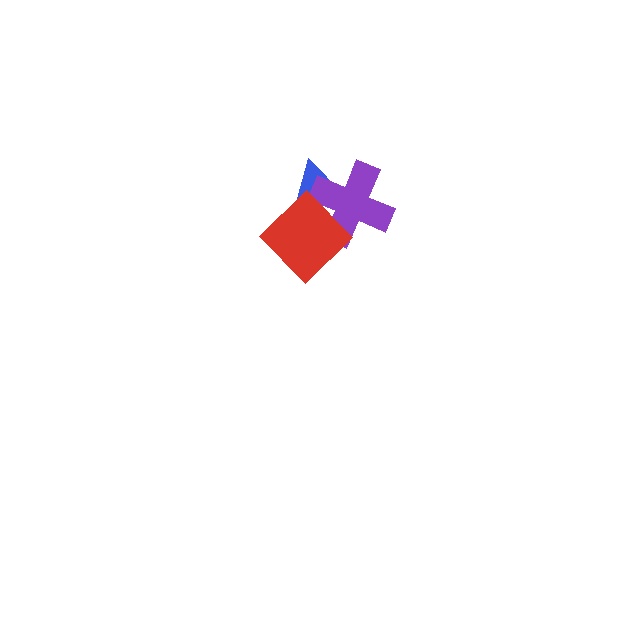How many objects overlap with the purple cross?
2 objects overlap with the purple cross.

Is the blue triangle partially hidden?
Yes, it is partially covered by another shape.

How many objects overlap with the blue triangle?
2 objects overlap with the blue triangle.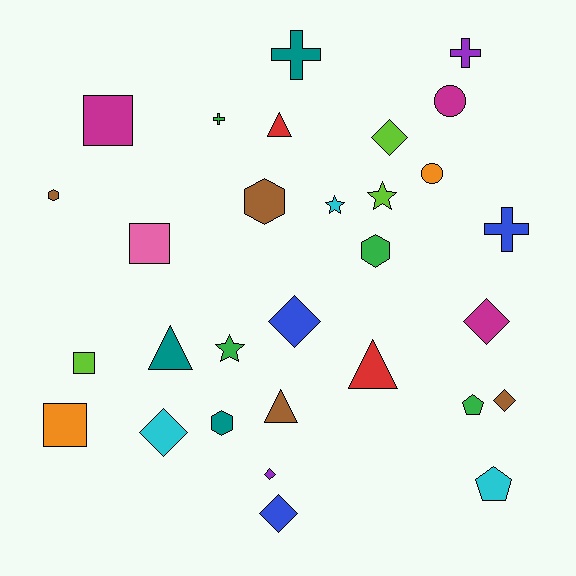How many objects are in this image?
There are 30 objects.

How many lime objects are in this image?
There are 3 lime objects.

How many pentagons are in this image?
There are 2 pentagons.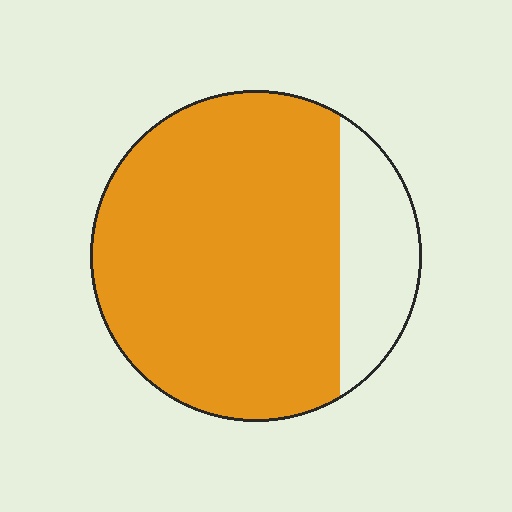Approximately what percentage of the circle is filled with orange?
Approximately 80%.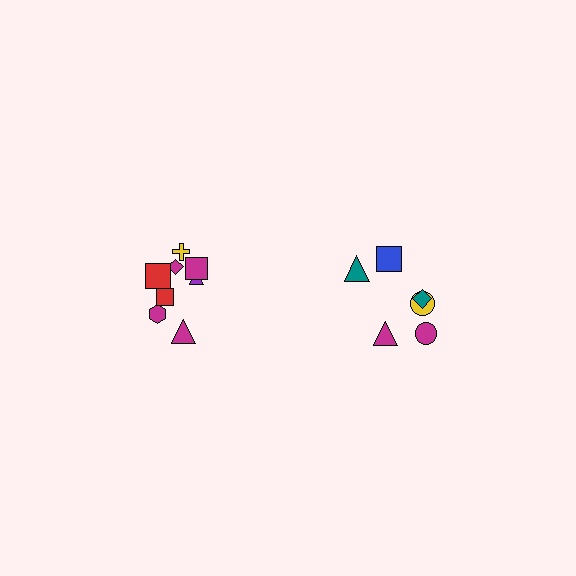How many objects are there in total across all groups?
There are 14 objects.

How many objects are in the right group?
There are 6 objects.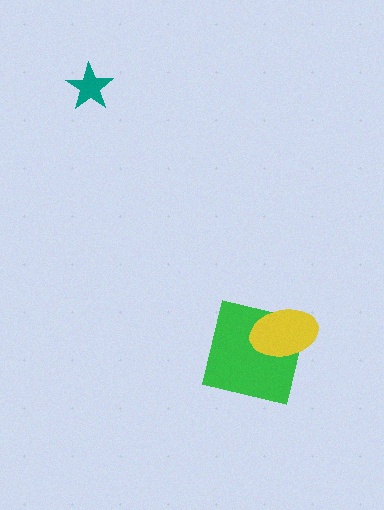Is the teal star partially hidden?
No, no other shape covers it.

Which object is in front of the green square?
The yellow ellipse is in front of the green square.